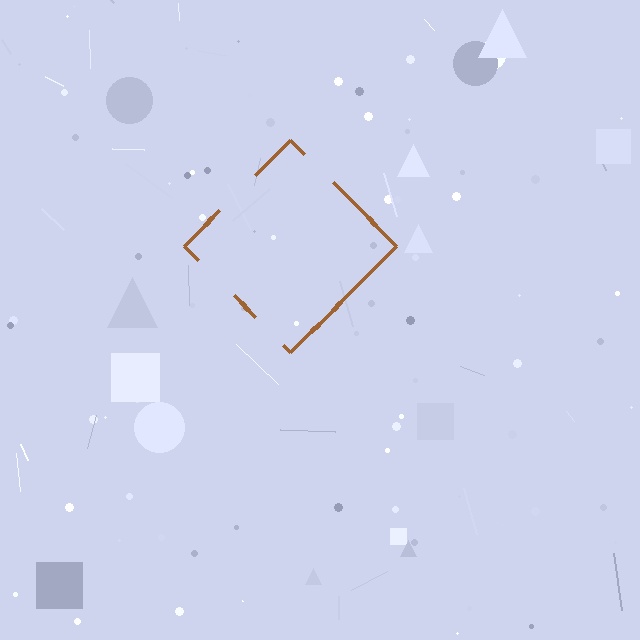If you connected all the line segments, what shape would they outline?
They would outline a diamond.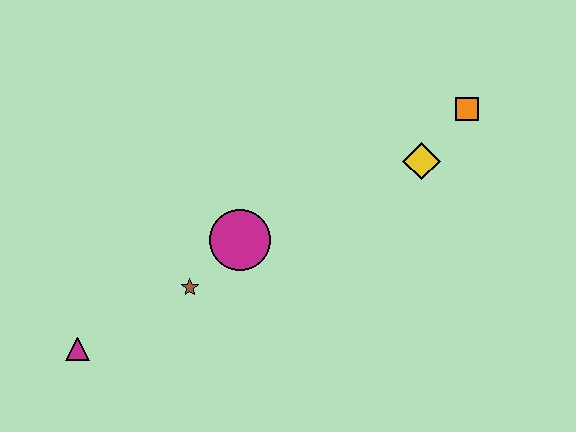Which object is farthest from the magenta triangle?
The orange square is farthest from the magenta triangle.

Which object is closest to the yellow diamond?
The orange square is closest to the yellow diamond.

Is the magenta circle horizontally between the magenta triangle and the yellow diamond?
Yes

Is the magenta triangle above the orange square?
No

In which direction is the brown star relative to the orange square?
The brown star is to the left of the orange square.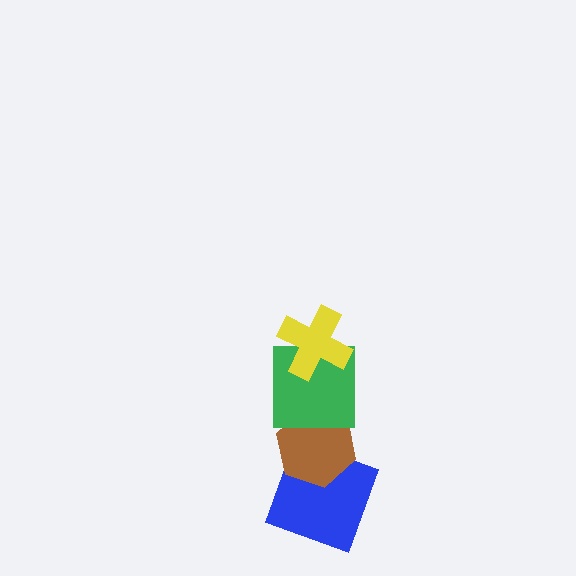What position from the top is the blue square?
The blue square is 4th from the top.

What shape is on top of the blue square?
The brown hexagon is on top of the blue square.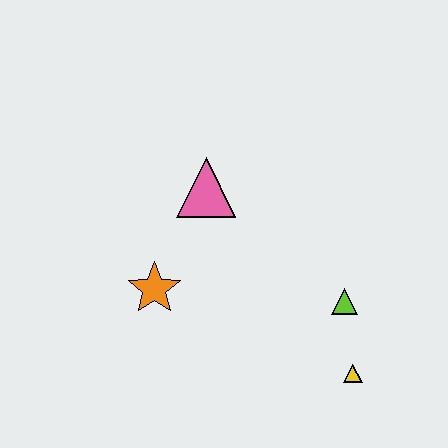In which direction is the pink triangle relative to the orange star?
The pink triangle is above the orange star.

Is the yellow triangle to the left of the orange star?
No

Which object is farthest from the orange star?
The yellow triangle is farthest from the orange star.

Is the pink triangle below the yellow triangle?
No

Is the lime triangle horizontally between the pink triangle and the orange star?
No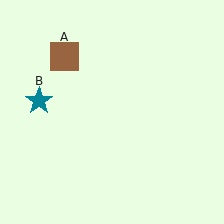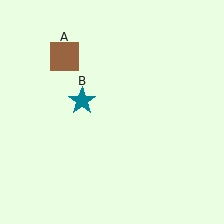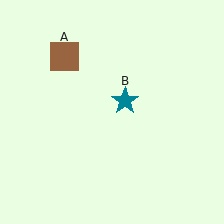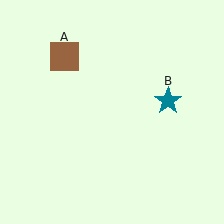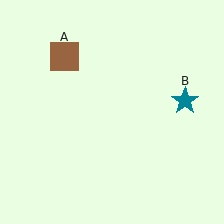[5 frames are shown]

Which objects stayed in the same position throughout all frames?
Brown square (object A) remained stationary.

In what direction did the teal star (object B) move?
The teal star (object B) moved right.